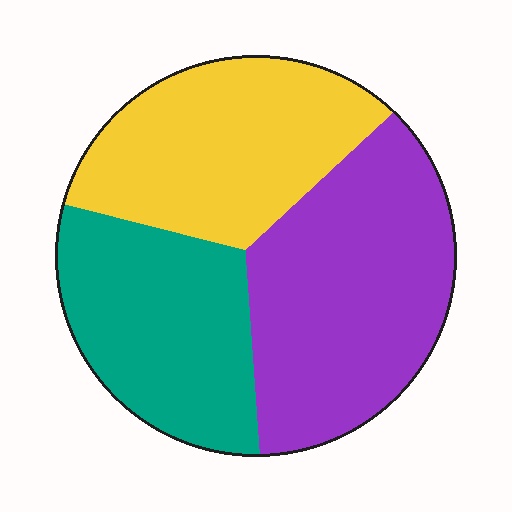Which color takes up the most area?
Purple, at roughly 40%.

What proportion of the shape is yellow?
Yellow takes up about one third (1/3) of the shape.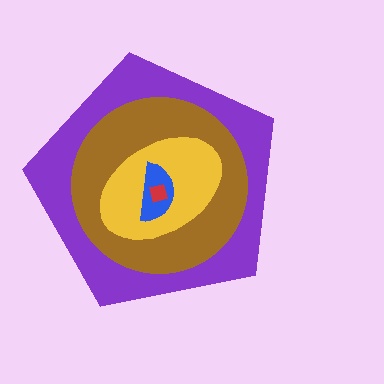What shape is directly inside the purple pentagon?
The brown circle.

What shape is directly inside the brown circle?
The yellow ellipse.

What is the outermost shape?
The purple pentagon.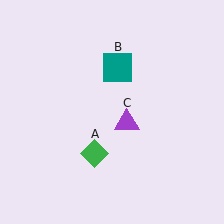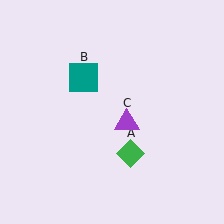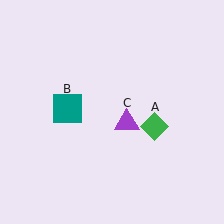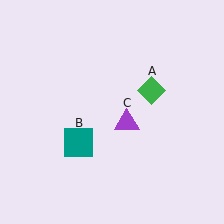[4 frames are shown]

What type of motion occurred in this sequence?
The green diamond (object A), teal square (object B) rotated counterclockwise around the center of the scene.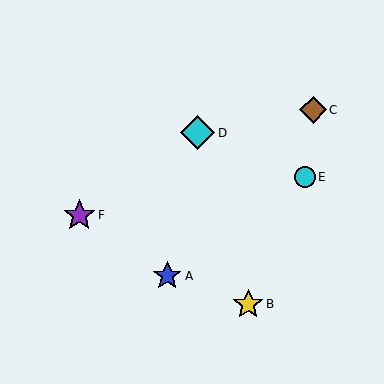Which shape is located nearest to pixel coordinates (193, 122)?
The cyan diamond (labeled D) at (198, 133) is nearest to that location.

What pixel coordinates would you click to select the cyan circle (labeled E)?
Click at (305, 177) to select the cyan circle E.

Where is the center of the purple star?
The center of the purple star is at (79, 215).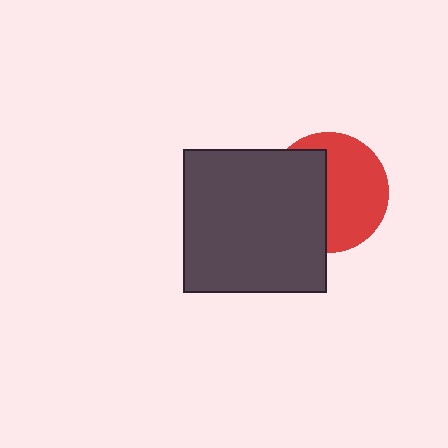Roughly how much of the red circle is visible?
About half of it is visible (roughly 55%).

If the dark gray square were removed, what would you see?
You would see the complete red circle.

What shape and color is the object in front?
The object in front is a dark gray square.